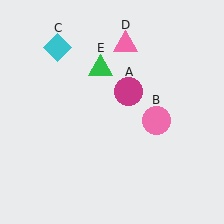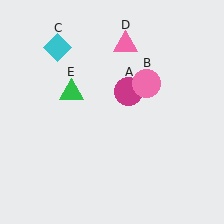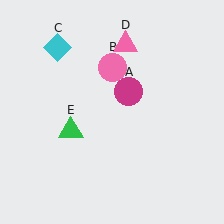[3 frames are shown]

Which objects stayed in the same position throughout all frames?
Magenta circle (object A) and cyan diamond (object C) and pink triangle (object D) remained stationary.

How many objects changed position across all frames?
2 objects changed position: pink circle (object B), green triangle (object E).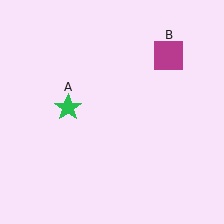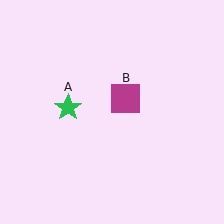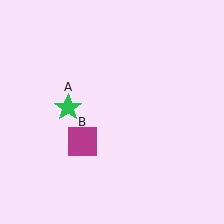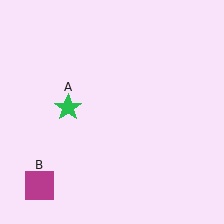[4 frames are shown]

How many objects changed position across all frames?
1 object changed position: magenta square (object B).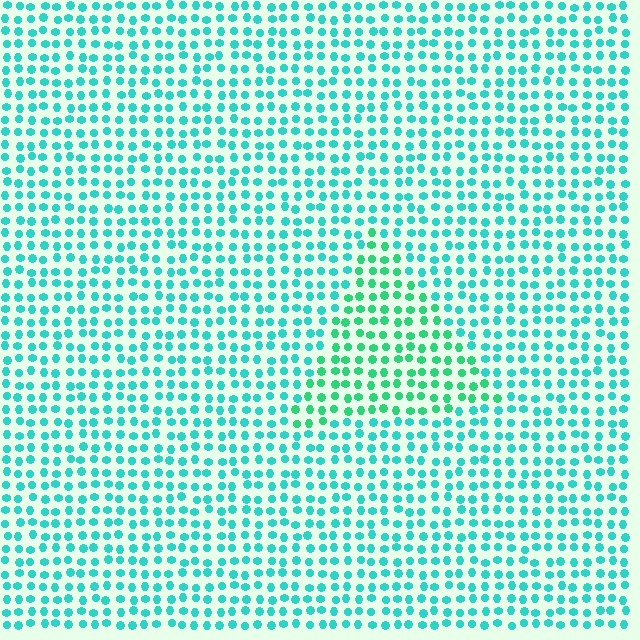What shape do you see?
I see a triangle.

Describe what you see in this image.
The image is filled with small cyan elements in a uniform arrangement. A triangle-shaped region is visible where the elements are tinted to a slightly different hue, forming a subtle color boundary.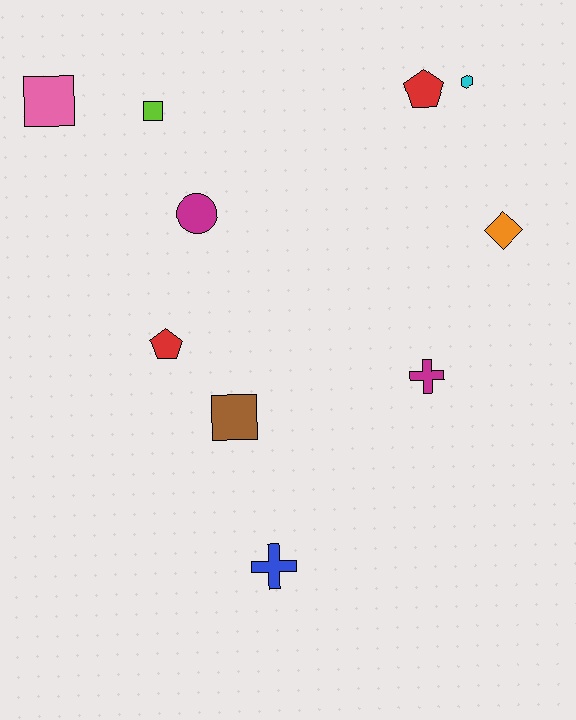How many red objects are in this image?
There are 2 red objects.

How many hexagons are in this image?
There is 1 hexagon.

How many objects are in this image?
There are 10 objects.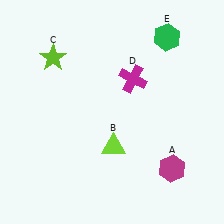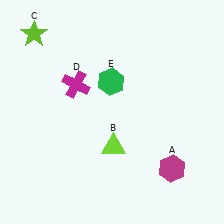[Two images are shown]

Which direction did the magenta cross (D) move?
The magenta cross (D) moved left.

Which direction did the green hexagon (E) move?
The green hexagon (E) moved left.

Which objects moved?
The objects that moved are: the lime star (C), the magenta cross (D), the green hexagon (E).